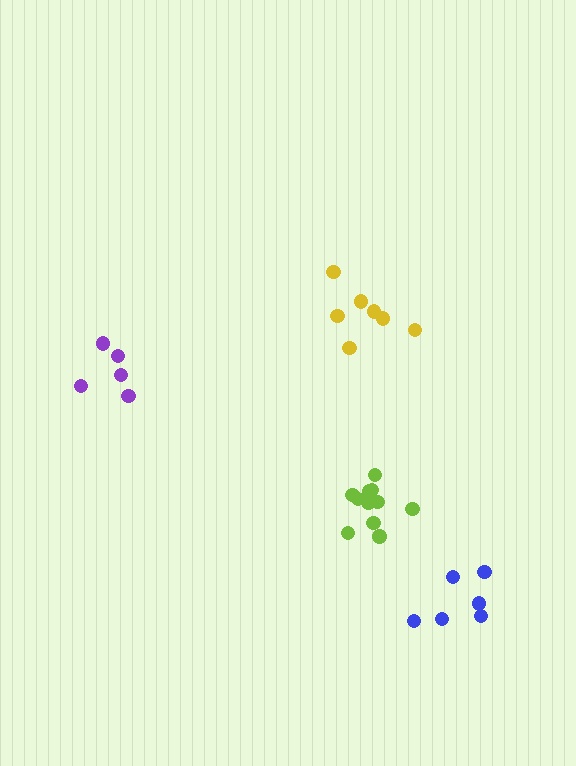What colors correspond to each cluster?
The clusters are colored: blue, purple, lime, yellow.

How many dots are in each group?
Group 1: 6 dots, Group 2: 5 dots, Group 3: 11 dots, Group 4: 7 dots (29 total).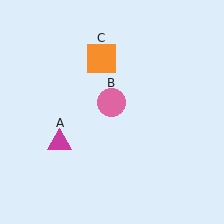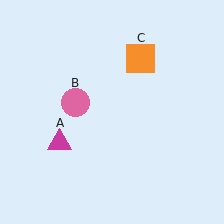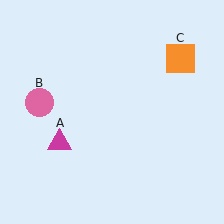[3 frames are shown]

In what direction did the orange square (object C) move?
The orange square (object C) moved right.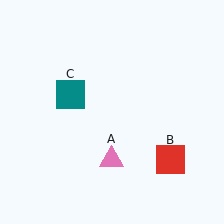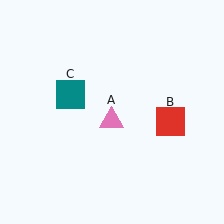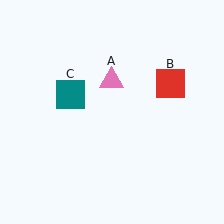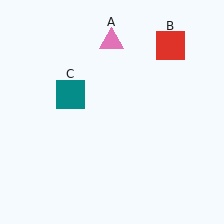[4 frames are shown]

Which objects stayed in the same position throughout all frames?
Teal square (object C) remained stationary.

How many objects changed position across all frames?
2 objects changed position: pink triangle (object A), red square (object B).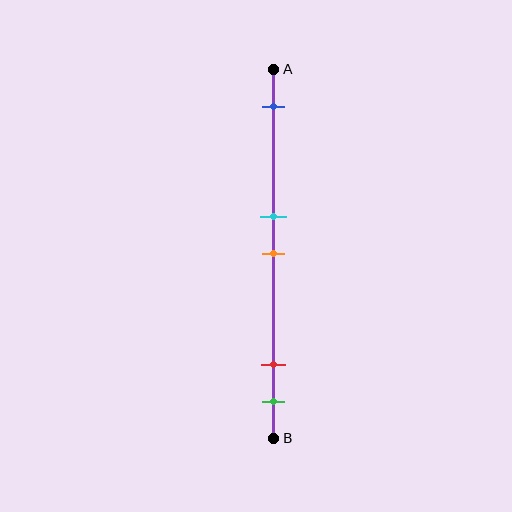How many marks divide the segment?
There are 5 marks dividing the segment.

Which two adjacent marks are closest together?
The cyan and orange marks are the closest adjacent pair.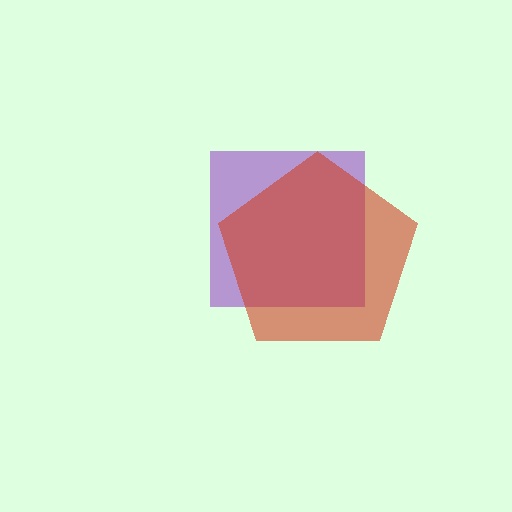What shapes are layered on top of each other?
The layered shapes are: a purple square, a red pentagon.